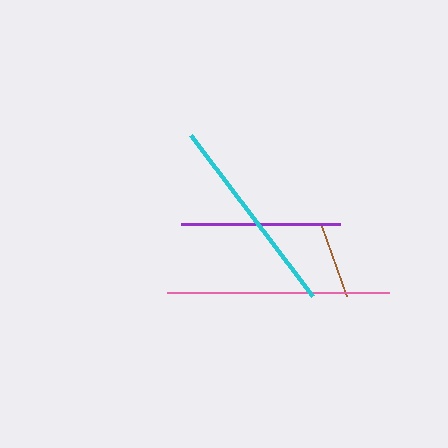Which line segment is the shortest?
The brown line is the shortest at approximately 74 pixels.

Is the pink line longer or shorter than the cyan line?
The pink line is longer than the cyan line.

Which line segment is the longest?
The pink line is the longest at approximately 223 pixels.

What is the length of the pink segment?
The pink segment is approximately 223 pixels long.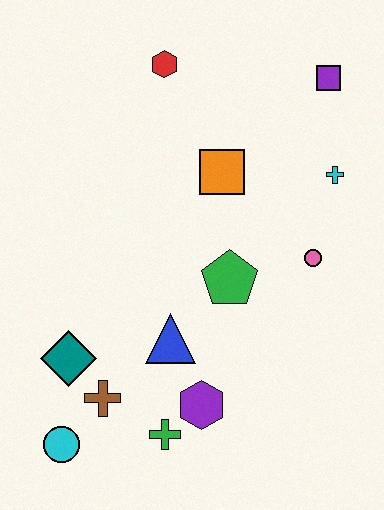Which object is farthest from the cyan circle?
The purple square is farthest from the cyan circle.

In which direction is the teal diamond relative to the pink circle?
The teal diamond is to the left of the pink circle.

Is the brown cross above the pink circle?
No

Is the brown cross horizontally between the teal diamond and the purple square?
Yes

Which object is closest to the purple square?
The cyan cross is closest to the purple square.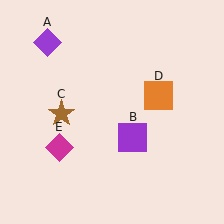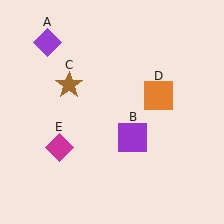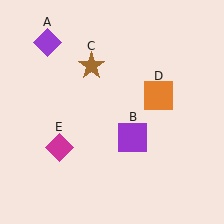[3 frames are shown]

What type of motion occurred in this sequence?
The brown star (object C) rotated clockwise around the center of the scene.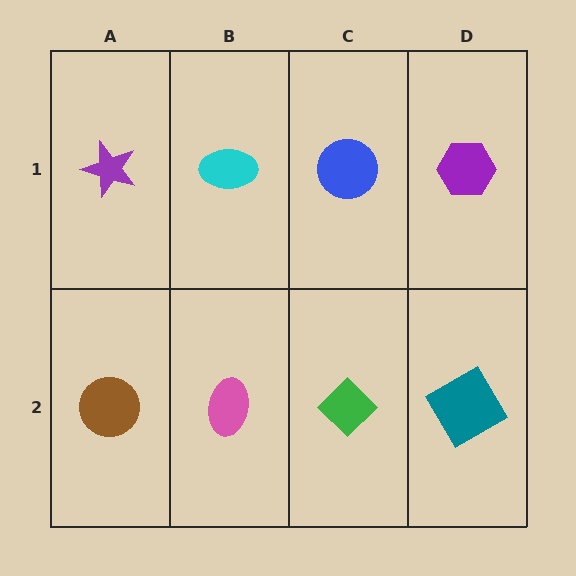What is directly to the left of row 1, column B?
A purple star.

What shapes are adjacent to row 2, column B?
A cyan ellipse (row 1, column B), a brown circle (row 2, column A), a green diamond (row 2, column C).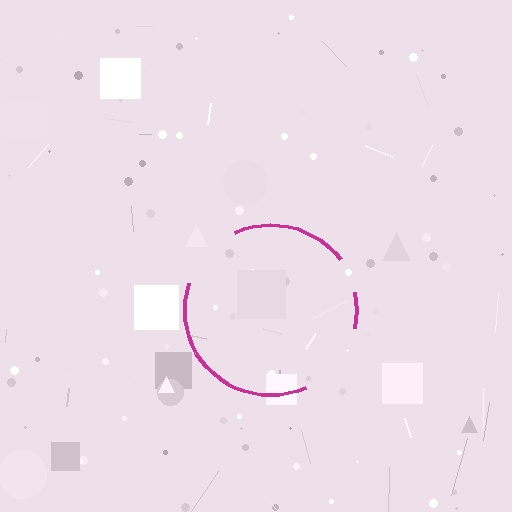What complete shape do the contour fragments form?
The contour fragments form a circle.